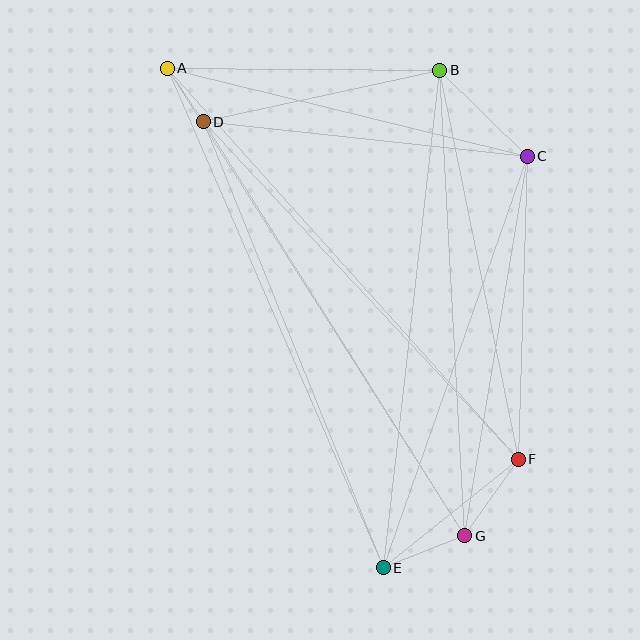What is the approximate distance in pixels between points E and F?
The distance between E and F is approximately 173 pixels.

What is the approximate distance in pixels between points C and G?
The distance between C and G is approximately 384 pixels.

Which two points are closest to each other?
Points A and D are closest to each other.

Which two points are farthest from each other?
Points A and G are farthest from each other.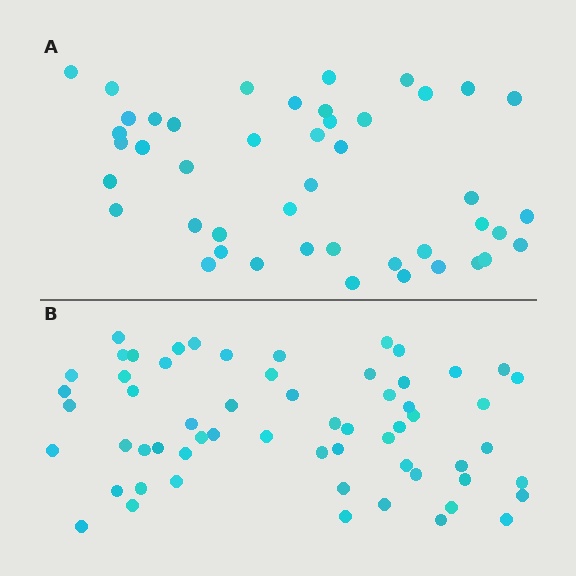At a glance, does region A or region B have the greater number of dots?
Region B (the bottom region) has more dots.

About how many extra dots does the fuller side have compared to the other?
Region B has approximately 15 more dots than region A.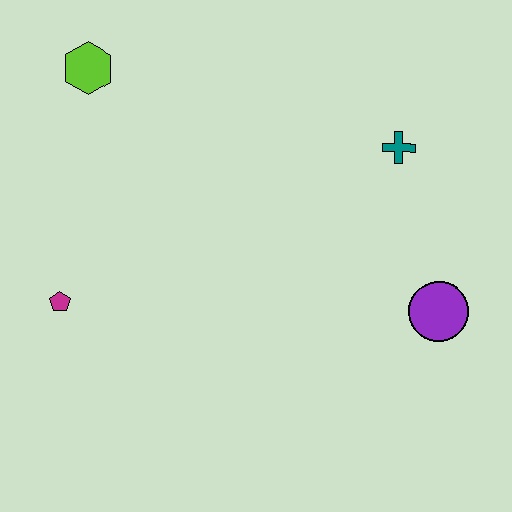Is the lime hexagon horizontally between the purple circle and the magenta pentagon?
Yes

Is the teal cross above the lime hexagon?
No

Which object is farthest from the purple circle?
The lime hexagon is farthest from the purple circle.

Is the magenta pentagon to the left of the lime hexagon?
Yes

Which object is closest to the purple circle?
The teal cross is closest to the purple circle.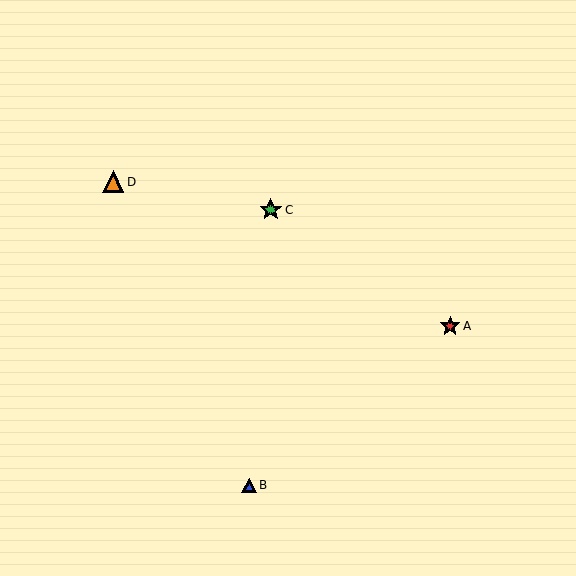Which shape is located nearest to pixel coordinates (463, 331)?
The red star (labeled A) at (450, 326) is nearest to that location.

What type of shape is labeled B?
Shape B is a blue triangle.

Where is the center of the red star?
The center of the red star is at (450, 326).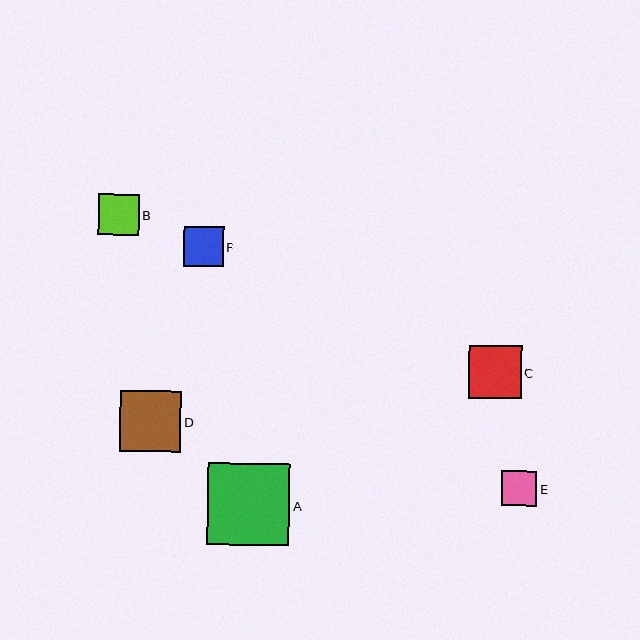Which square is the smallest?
Square E is the smallest with a size of approximately 35 pixels.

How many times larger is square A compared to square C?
Square A is approximately 1.6 times the size of square C.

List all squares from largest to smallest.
From largest to smallest: A, D, C, B, F, E.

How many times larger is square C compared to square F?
Square C is approximately 1.3 times the size of square F.